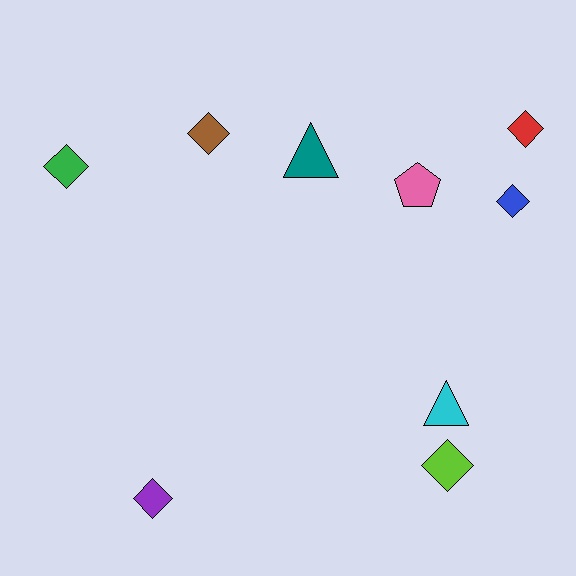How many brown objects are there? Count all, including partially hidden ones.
There is 1 brown object.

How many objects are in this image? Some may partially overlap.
There are 9 objects.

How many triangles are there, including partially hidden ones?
There are 2 triangles.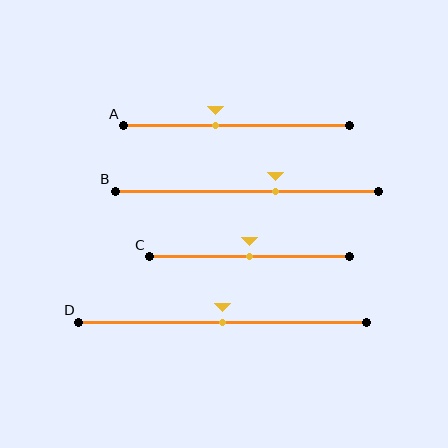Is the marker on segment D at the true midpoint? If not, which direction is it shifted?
Yes, the marker on segment D is at the true midpoint.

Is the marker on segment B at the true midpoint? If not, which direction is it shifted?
No, the marker on segment B is shifted to the right by about 11% of the segment length.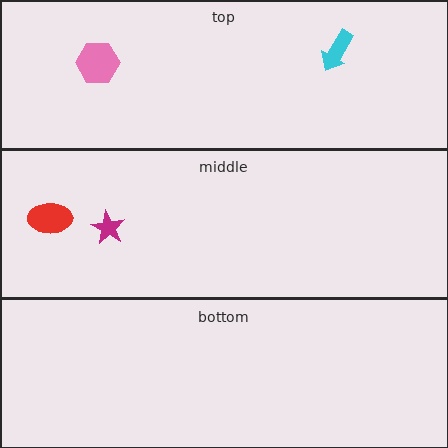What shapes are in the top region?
The cyan arrow, the pink hexagon.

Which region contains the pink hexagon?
The top region.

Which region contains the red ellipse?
The middle region.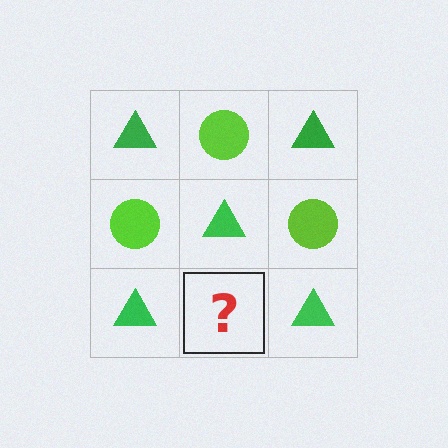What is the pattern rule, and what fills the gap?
The rule is that it alternates green triangle and lime circle in a checkerboard pattern. The gap should be filled with a lime circle.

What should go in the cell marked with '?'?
The missing cell should contain a lime circle.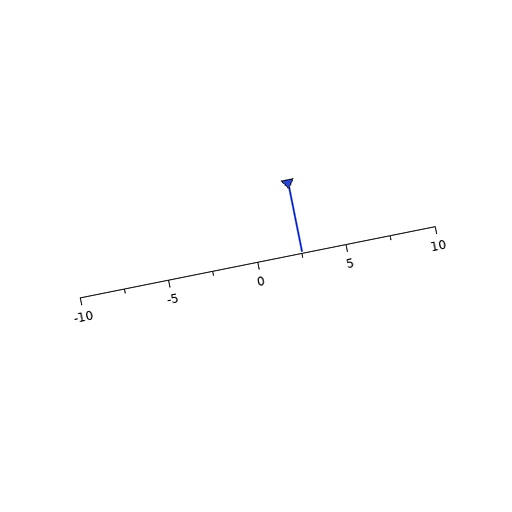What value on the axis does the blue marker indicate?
The marker indicates approximately 2.5.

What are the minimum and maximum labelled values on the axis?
The axis runs from -10 to 10.